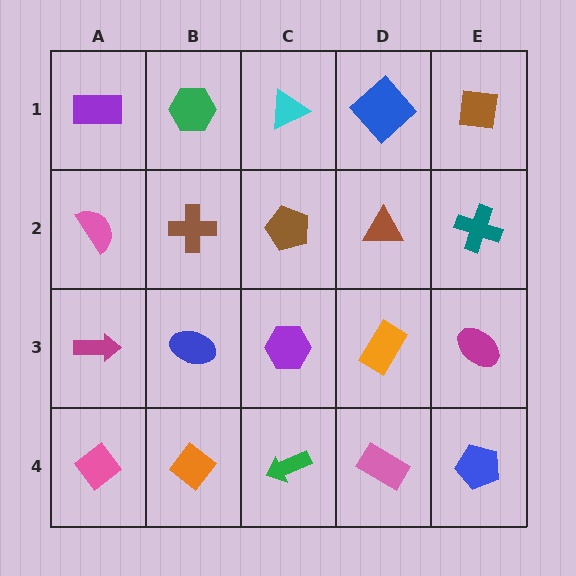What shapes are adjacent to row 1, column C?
A brown pentagon (row 2, column C), a green hexagon (row 1, column B), a blue diamond (row 1, column D).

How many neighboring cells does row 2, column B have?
4.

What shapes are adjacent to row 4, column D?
An orange rectangle (row 3, column D), a green arrow (row 4, column C), a blue pentagon (row 4, column E).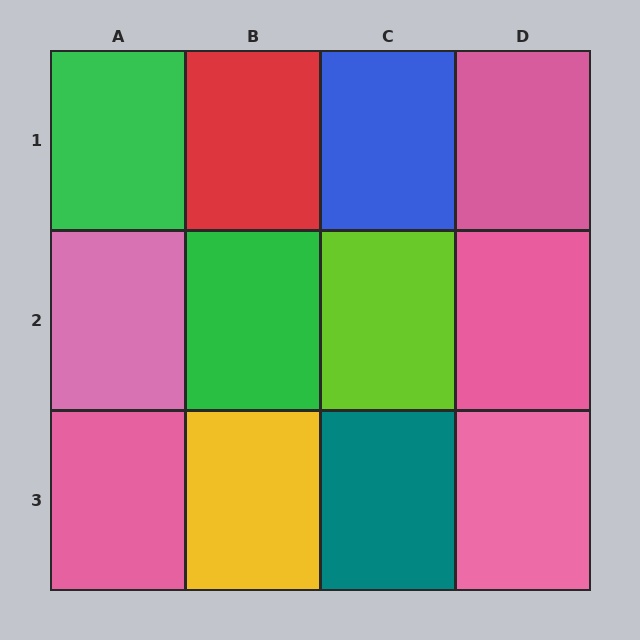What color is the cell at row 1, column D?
Pink.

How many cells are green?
2 cells are green.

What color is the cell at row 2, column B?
Green.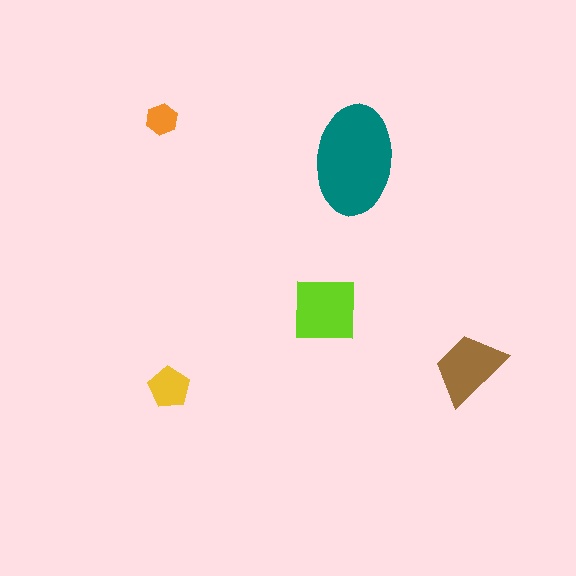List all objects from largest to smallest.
The teal ellipse, the lime square, the brown trapezoid, the yellow pentagon, the orange hexagon.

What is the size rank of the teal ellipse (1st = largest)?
1st.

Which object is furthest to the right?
The brown trapezoid is rightmost.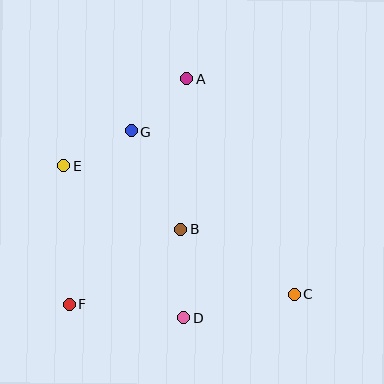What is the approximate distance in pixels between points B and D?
The distance between B and D is approximately 89 pixels.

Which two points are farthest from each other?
Points C and E are farthest from each other.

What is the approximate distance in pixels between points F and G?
The distance between F and G is approximately 183 pixels.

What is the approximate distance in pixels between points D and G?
The distance between D and G is approximately 194 pixels.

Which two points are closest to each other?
Points E and G are closest to each other.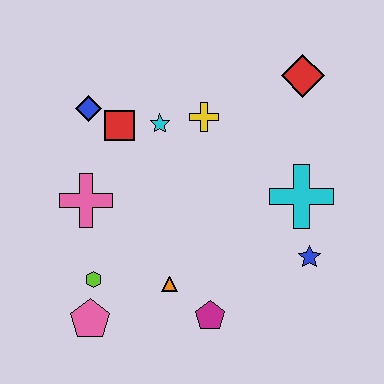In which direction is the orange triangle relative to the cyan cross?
The orange triangle is to the left of the cyan cross.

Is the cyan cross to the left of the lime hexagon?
No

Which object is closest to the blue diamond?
The red square is closest to the blue diamond.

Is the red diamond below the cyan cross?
No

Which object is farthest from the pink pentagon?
The red diamond is farthest from the pink pentagon.